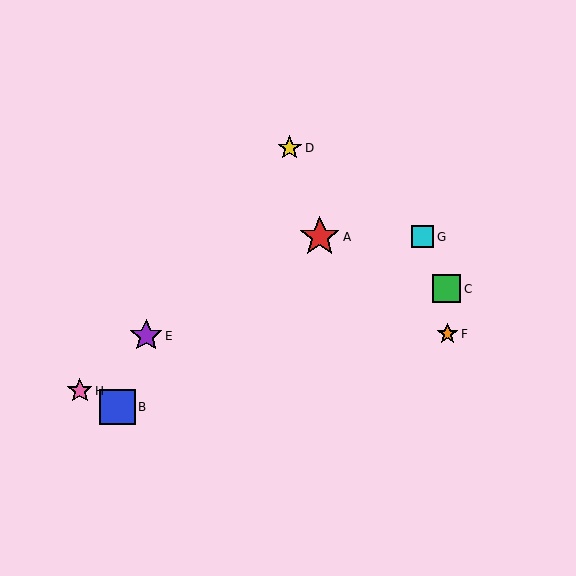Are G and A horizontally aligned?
Yes, both are at y≈237.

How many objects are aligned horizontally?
2 objects (A, G) are aligned horizontally.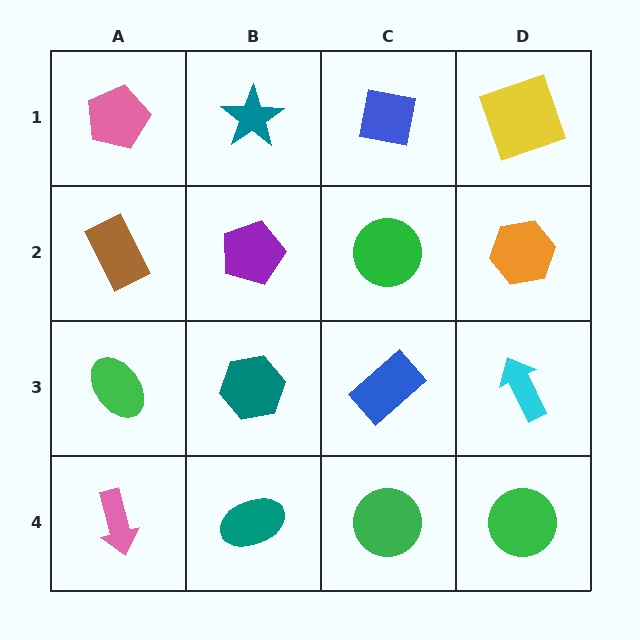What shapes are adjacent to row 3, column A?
A brown rectangle (row 2, column A), a pink arrow (row 4, column A), a teal hexagon (row 3, column B).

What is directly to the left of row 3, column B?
A green ellipse.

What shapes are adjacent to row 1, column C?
A green circle (row 2, column C), a teal star (row 1, column B), a yellow square (row 1, column D).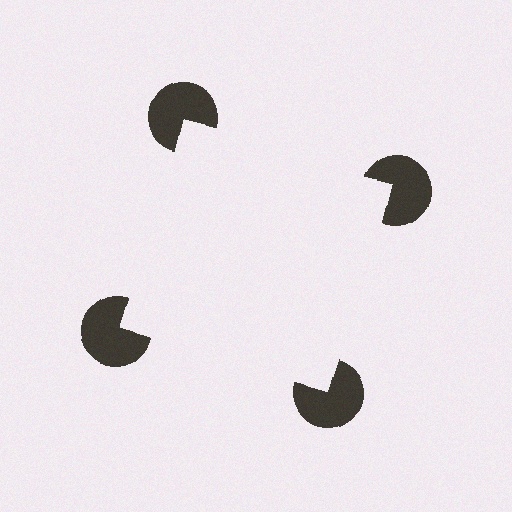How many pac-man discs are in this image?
There are 4 — one at each vertex of the illusory square.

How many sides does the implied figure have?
4 sides.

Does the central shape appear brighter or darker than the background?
It typically appears slightly brighter than the background, even though no actual brightness change is drawn.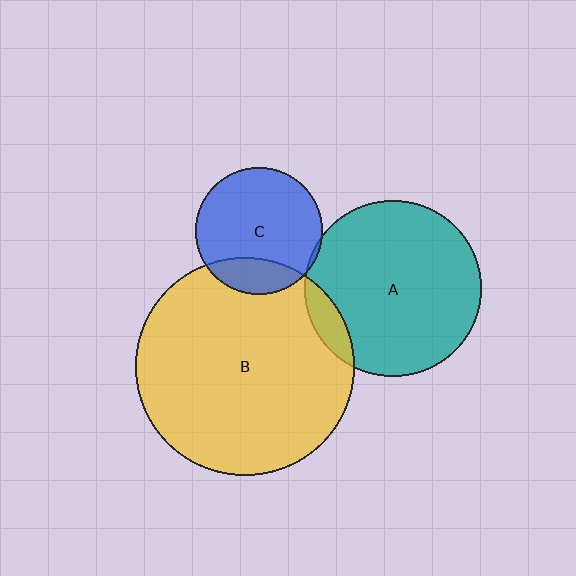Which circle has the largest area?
Circle B (yellow).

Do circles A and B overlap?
Yes.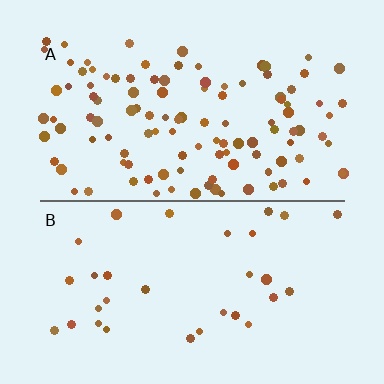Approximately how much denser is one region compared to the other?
Approximately 3.5× — region A over region B.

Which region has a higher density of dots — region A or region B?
A (the top).